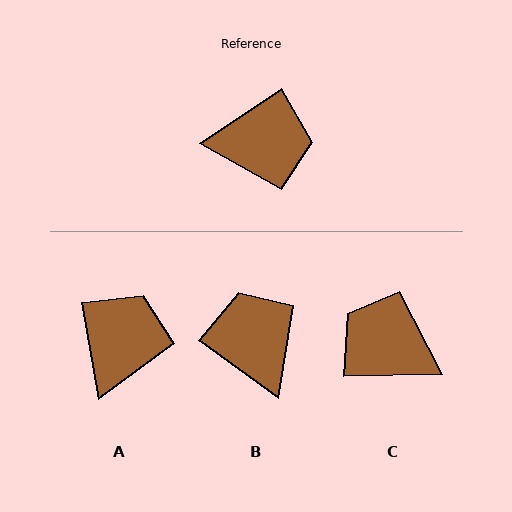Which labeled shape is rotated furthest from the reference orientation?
C, about 147 degrees away.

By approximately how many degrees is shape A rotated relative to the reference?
Approximately 66 degrees counter-clockwise.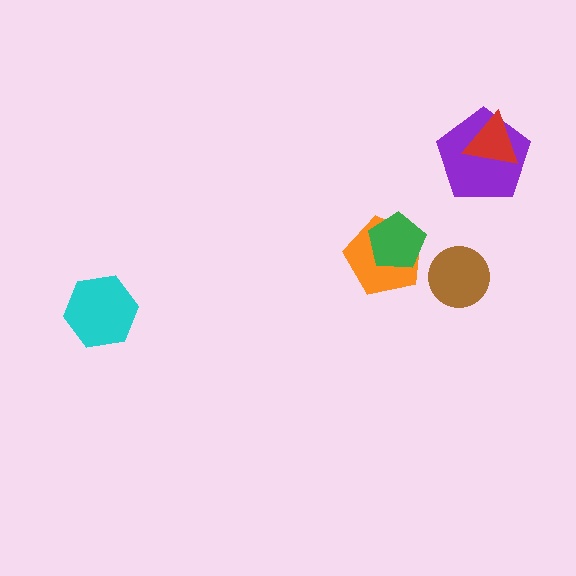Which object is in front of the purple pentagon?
The red triangle is in front of the purple pentagon.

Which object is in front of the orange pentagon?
The green pentagon is in front of the orange pentagon.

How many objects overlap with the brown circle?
0 objects overlap with the brown circle.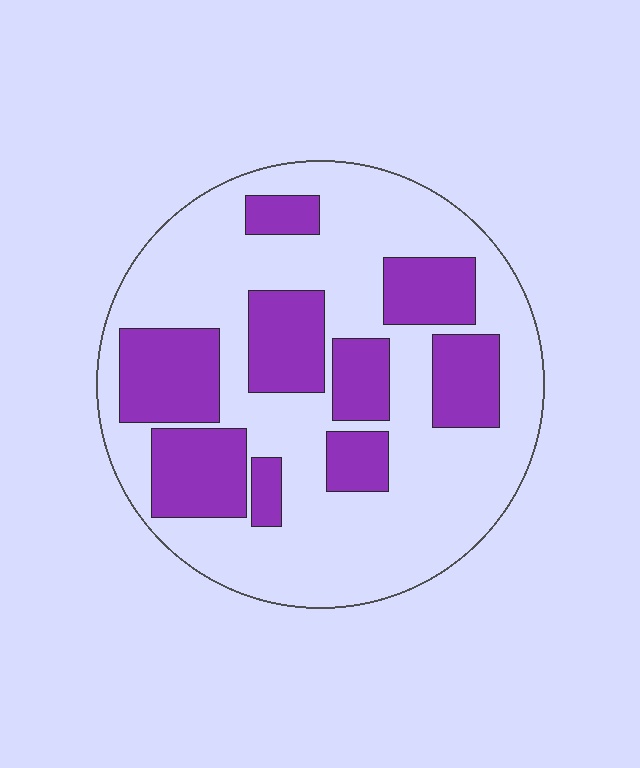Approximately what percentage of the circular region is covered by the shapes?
Approximately 35%.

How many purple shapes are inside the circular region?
9.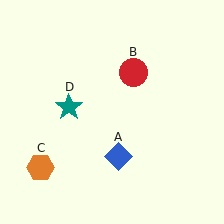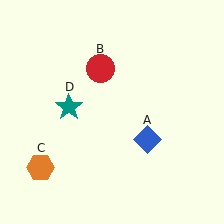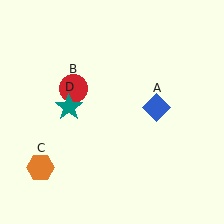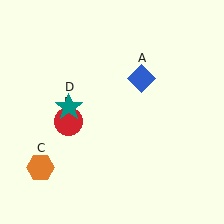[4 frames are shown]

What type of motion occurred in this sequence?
The blue diamond (object A), red circle (object B) rotated counterclockwise around the center of the scene.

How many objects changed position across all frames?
2 objects changed position: blue diamond (object A), red circle (object B).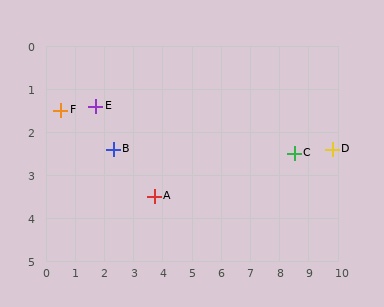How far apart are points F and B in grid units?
Points F and B are about 2.0 grid units apart.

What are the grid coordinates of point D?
Point D is at approximately (9.8, 2.4).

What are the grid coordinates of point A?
Point A is at approximately (3.7, 3.5).